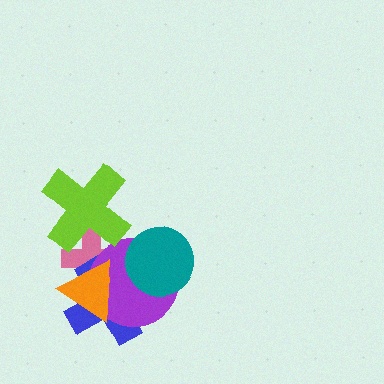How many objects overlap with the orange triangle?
3 objects overlap with the orange triangle.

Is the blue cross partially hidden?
Yes, it is partially covered by another shape.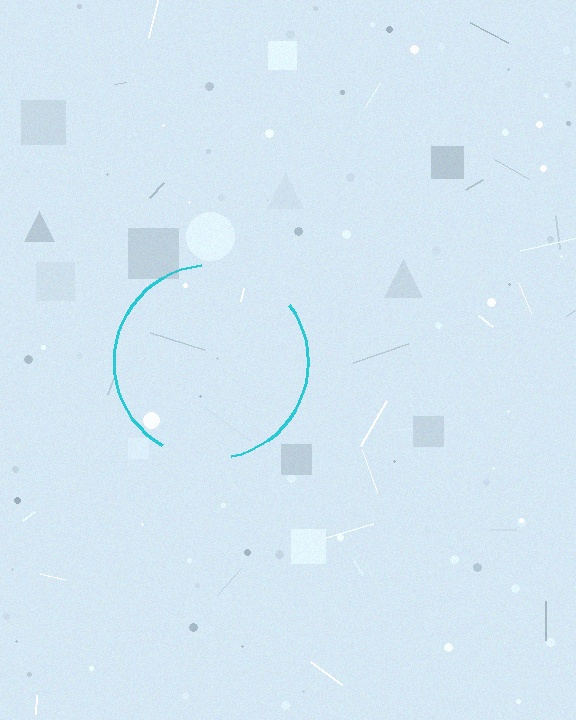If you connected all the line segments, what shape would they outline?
They would outline a circle.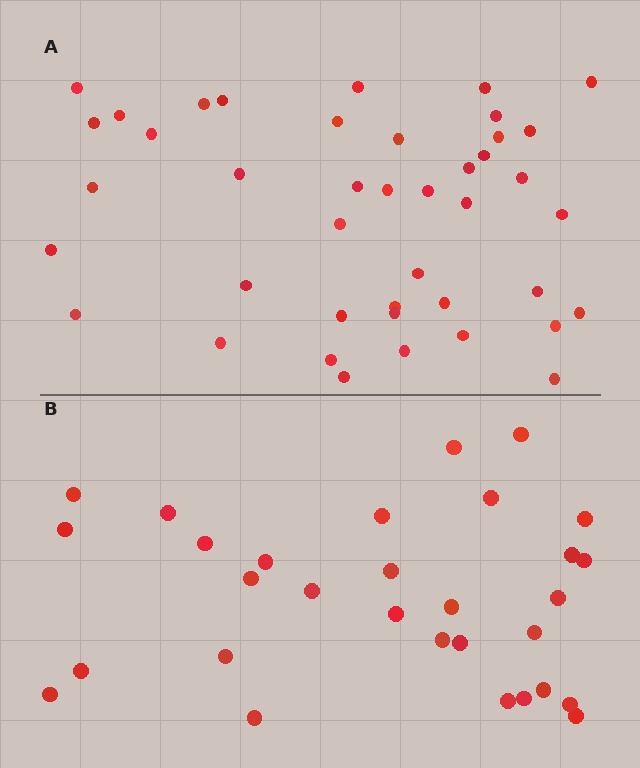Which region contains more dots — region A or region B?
Region A (the top region) has more dots.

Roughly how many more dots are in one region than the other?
Region A has roughly 12 or so more dots than region B.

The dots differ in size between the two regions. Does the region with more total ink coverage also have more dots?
No. Region B has more total ink coverage because its dots are larger, but region A actually contains more individual dots. Total area can be misleading — the number of items is what matters here.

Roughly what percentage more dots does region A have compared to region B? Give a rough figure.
About 40% more.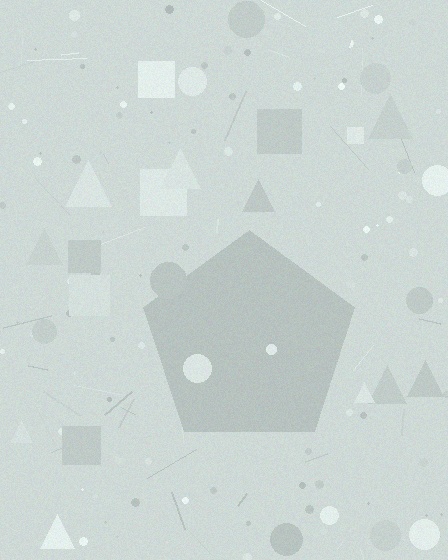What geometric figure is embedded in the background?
A pentagon is embedded in the background.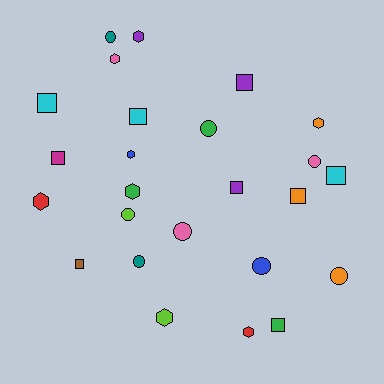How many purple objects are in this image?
There are 3 purple objects.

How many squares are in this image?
There are 9 squares.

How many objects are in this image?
There are 25 objects.